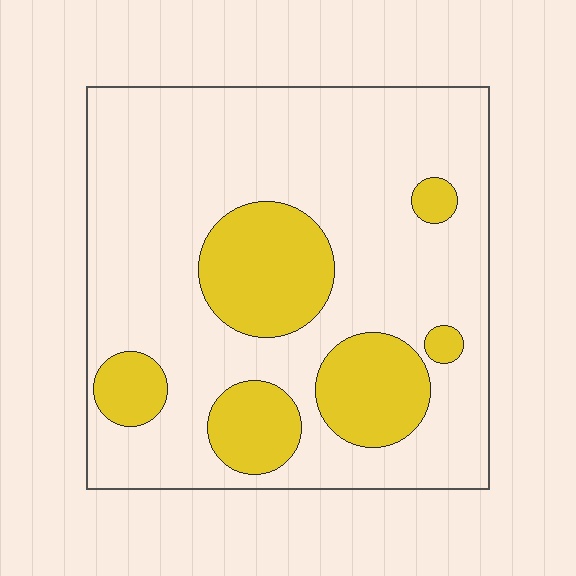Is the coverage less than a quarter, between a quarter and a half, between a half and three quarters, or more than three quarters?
Less than a quarter.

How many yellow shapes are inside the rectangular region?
6.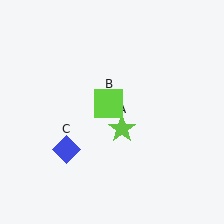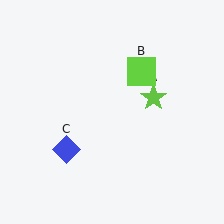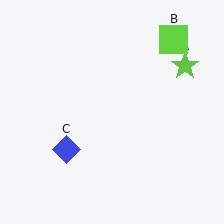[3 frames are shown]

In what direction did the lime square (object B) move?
The lime square (object B) moved up and to the right.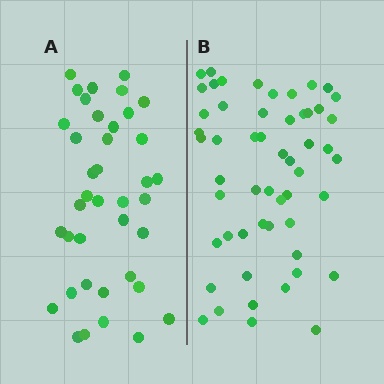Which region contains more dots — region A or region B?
Region B (the right region) has more dots.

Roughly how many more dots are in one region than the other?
Region B has approximately 15 more dots than region A.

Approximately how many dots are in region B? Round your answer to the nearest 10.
About 50 dots. (The exact count is 54, which rounds to 50.)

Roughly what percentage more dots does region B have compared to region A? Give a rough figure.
About 40% more.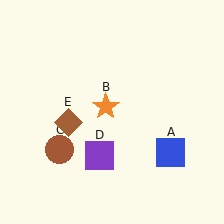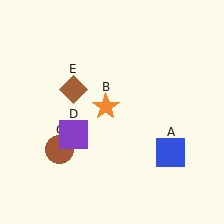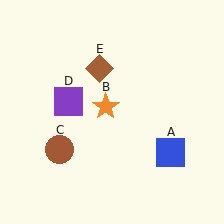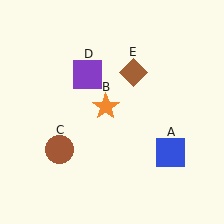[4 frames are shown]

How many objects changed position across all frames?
2 objects changed position: purple square (object D), brown diamond (object E).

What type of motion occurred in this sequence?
The purple square (object D), brown diamond (object E) rotated clockwise around the center of the scene.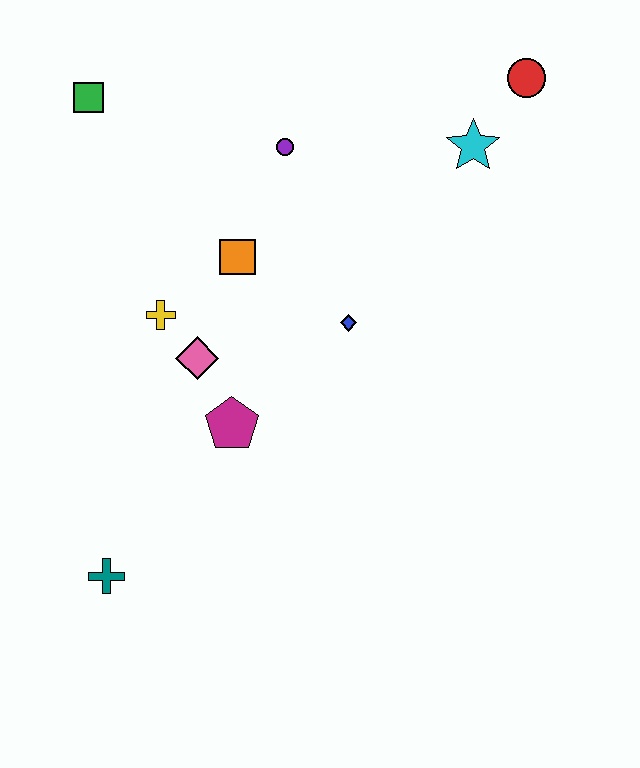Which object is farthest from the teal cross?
The red circle is farthest from the teal cross.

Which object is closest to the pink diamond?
The yellow cross is closest to the pink diamond.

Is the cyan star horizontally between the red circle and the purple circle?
Yes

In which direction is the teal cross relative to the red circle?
The teal cross is below the red circle.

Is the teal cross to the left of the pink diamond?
Yes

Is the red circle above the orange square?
Yes